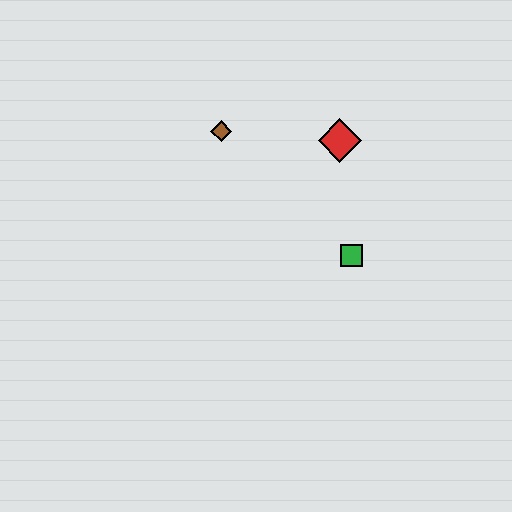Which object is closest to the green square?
The red diamond is closest to the green square.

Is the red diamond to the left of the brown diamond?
No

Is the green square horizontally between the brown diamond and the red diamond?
No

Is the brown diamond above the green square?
Yes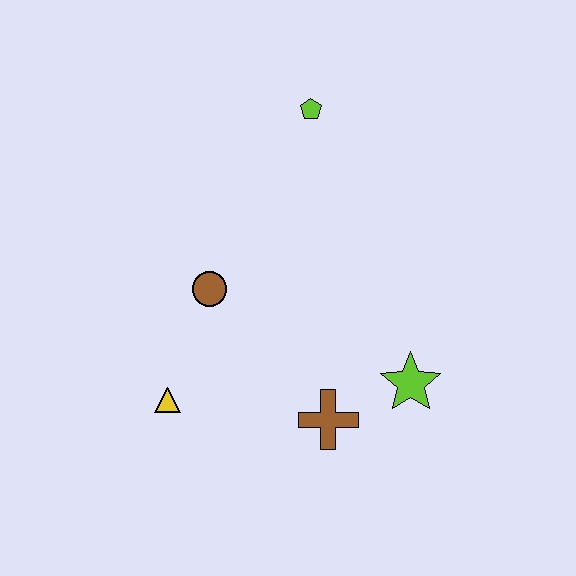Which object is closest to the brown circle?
The yellow triangle is closest to the brown circle.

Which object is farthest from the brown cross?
The lime pentagon is farthest from the brown cross.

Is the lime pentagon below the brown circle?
No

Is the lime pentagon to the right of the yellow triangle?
Yes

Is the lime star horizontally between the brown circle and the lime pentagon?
No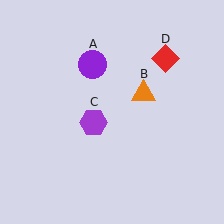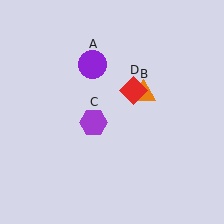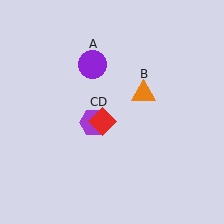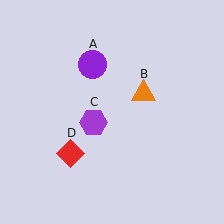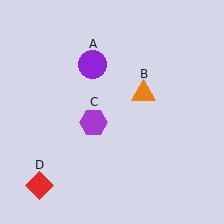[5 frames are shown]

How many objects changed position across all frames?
1 object changed position: red diamond (object D).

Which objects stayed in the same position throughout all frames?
Purple circle (object A) and orange triangle (object B) and purple hexagon (object C) remained stationary.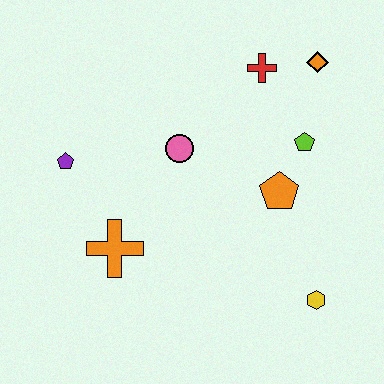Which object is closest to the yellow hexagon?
The orange pentagon is closest to the yellow hexagon.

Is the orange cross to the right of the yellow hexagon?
No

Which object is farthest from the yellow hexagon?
The purple pentagon is farthest from the yellow hexagon.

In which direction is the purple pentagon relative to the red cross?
The purple pentagon is to the left of the red cross.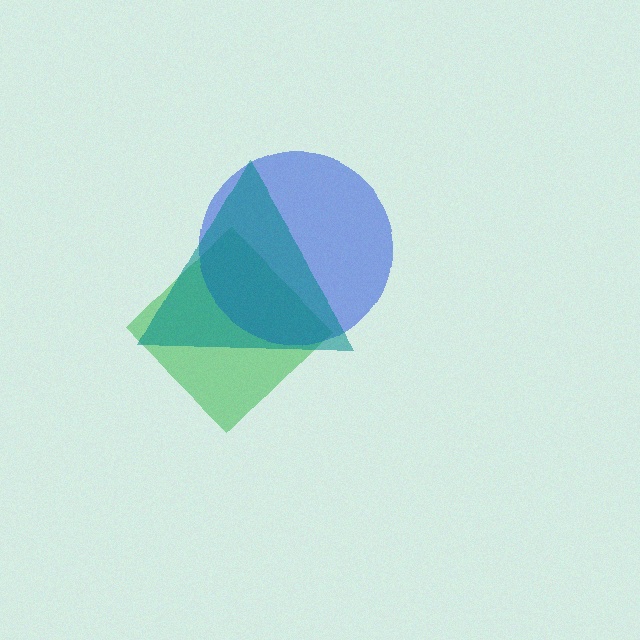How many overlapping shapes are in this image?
There are 3 overlapping shapes in the image.